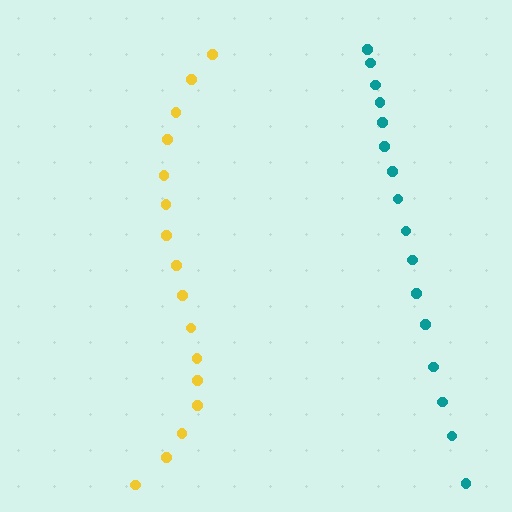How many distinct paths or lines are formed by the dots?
There are 2 distinct paths.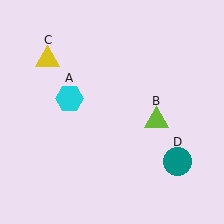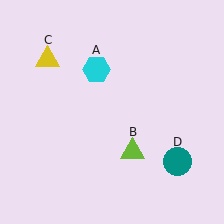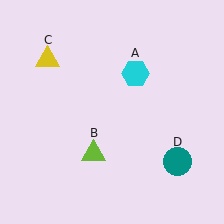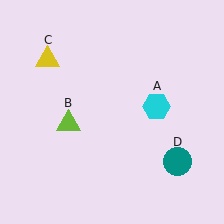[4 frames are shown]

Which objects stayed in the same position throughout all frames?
Yellow triangle (object C) and teal circle (object D) remained stationary.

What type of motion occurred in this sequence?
The cyan hexagon (object A), lime triangle (object B) rotated clockwise around the center of the scene.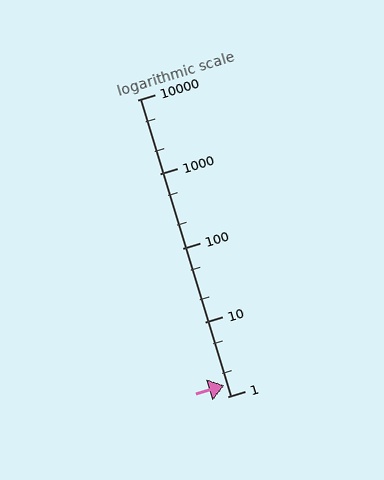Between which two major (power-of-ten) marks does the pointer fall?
The pointer is between 1 and 10.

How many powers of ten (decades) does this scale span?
The scale spans 4 decades, from 1 to 10000.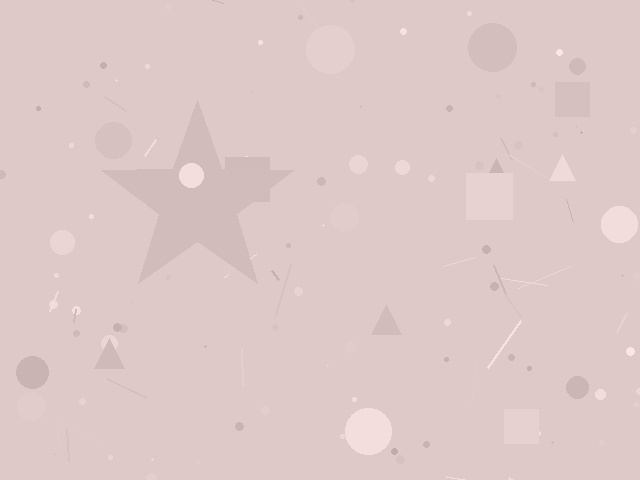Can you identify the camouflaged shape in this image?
The camouflaged shape is a star.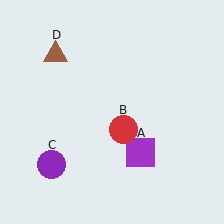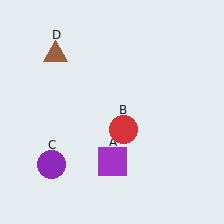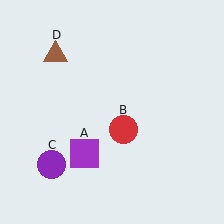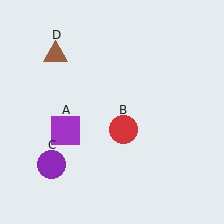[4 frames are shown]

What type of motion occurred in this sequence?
The purple square (object A) rotated clockwise around the center of the scene.